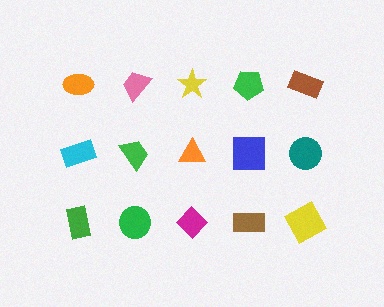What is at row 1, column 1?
An orange ellipse.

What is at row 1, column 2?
A pink trapezoid.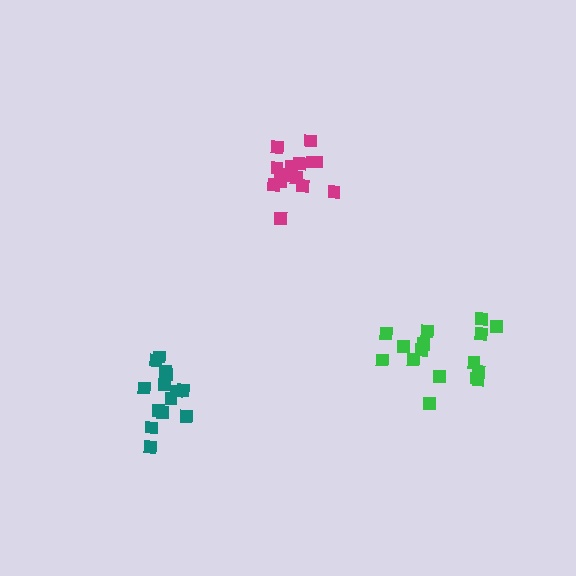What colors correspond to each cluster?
The clusters are colored: teal, green, magenta.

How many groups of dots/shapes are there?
There are 3 groups.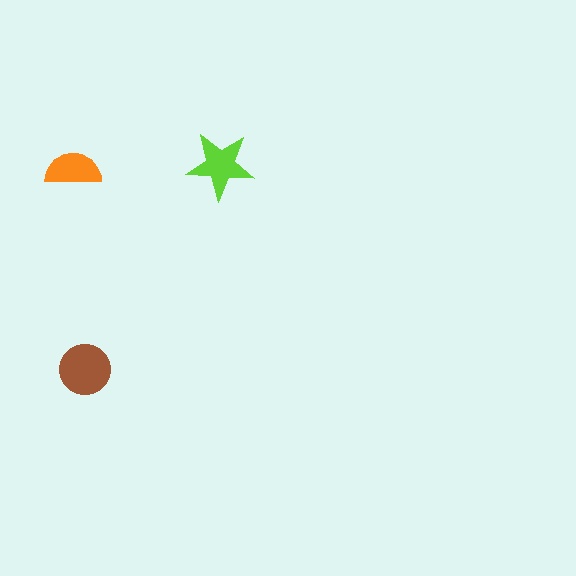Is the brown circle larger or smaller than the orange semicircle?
Larger.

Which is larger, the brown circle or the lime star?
The brown circle.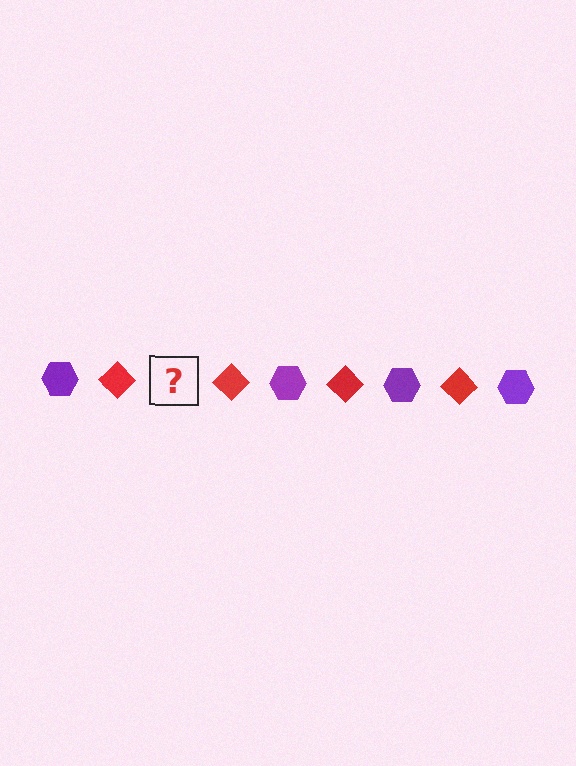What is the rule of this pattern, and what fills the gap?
The rule is that the pattern alternates between purple hexagon and red diamond. The gap should be filled with a purple hexagon.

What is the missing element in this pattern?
The missing element is a purple hexagon.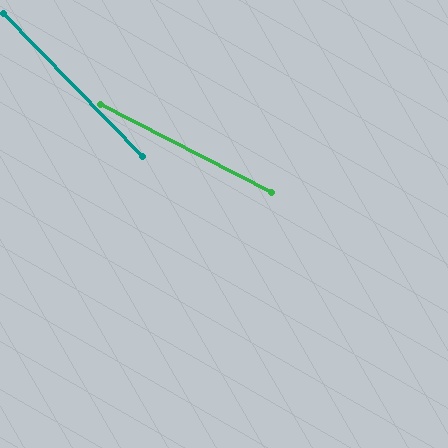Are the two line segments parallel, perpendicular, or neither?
Neither parallel nor perpendicular — they differ by about 19°.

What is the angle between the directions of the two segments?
Approximately 19 degrees.